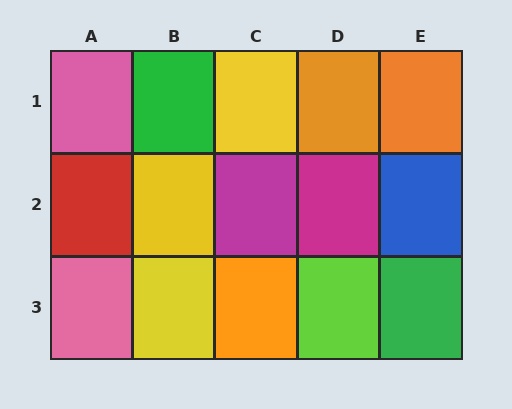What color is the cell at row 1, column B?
Green.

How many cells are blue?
1 cell is blue.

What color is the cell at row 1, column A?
Pink.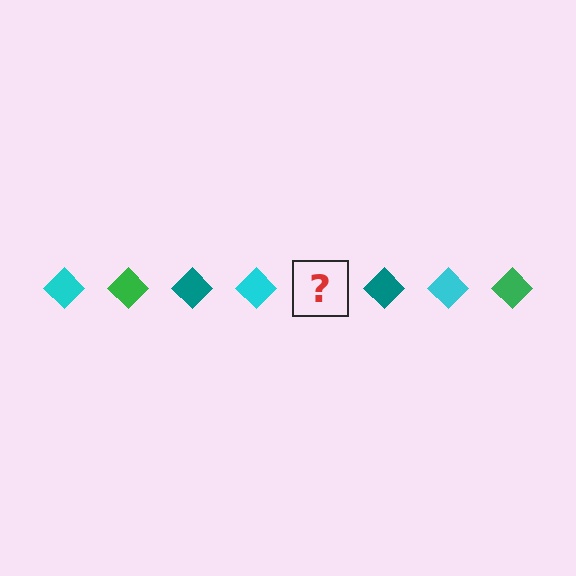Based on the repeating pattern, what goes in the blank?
The blank should be a green diamond.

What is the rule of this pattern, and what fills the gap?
The rule is that the pattern cycles through cyan, green, teal diamonds. The gap should be filled with a green diamond.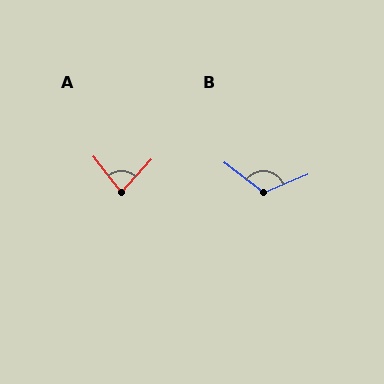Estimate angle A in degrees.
Approximately 81 degrees.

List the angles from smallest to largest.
A (81°), B (120°).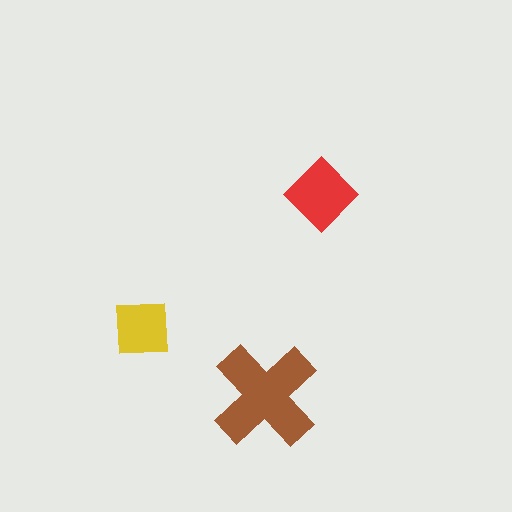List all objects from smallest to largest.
The yellow square, the red diamond, the brown cross.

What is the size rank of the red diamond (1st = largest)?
2nd.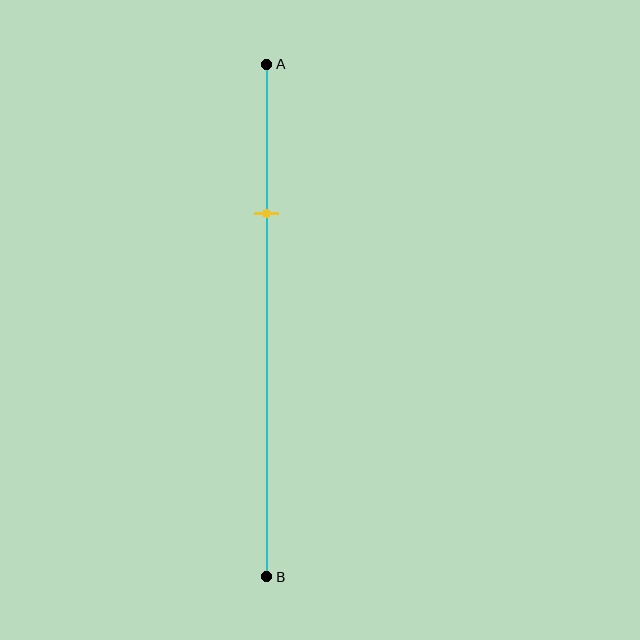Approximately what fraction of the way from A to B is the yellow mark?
The yellow mark is approximately 30% of the way from A to B.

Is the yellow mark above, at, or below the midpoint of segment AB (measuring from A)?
The yellow mark is above the midpoint of segment AB.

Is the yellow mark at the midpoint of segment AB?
No, the mark is at about 30% from A, not at the 50% midpoint.